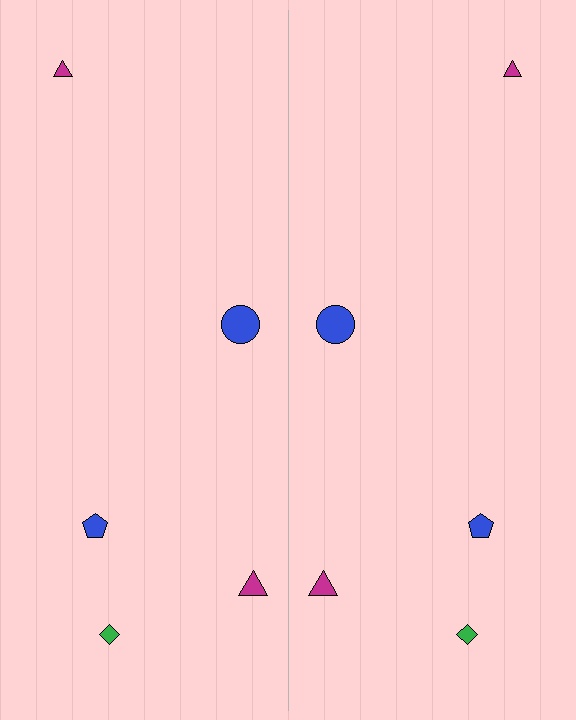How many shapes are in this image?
There are 10 shapes in this image.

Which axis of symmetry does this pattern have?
The pattern has a vertical axis of symmetry running through the center of the image.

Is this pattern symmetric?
Yes, this pattern has bilateral (reflection) symmetry.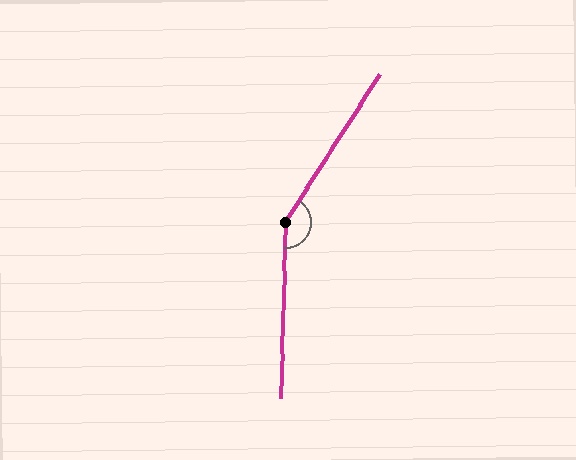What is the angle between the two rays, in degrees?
Approximately 149 degrees.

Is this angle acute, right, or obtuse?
It is obtuse.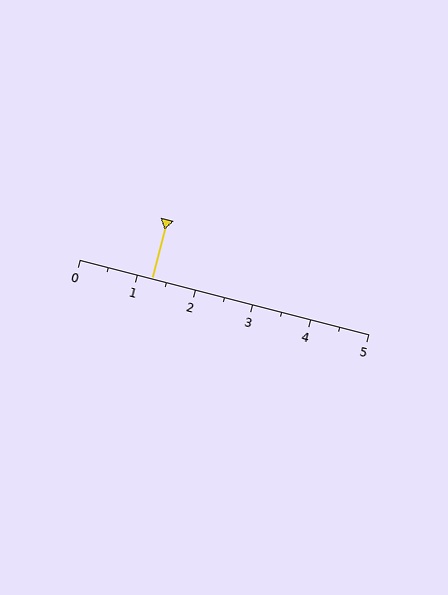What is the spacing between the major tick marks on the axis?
The major ticks are spaced 1 apart.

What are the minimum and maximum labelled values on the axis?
The axis runs from 0 to 5.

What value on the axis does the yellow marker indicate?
The marker indicates approximately 1.2.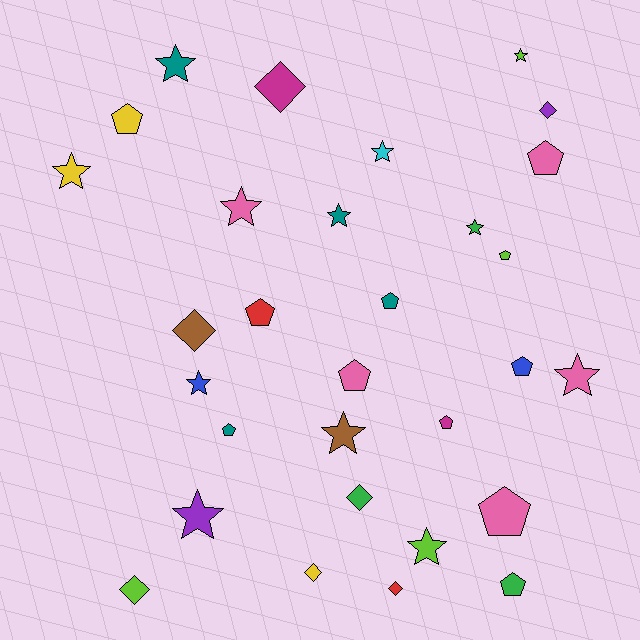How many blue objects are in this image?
There are 2 blue objects.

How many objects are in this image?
There are 30 objects.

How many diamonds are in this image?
There are 7 diamonds.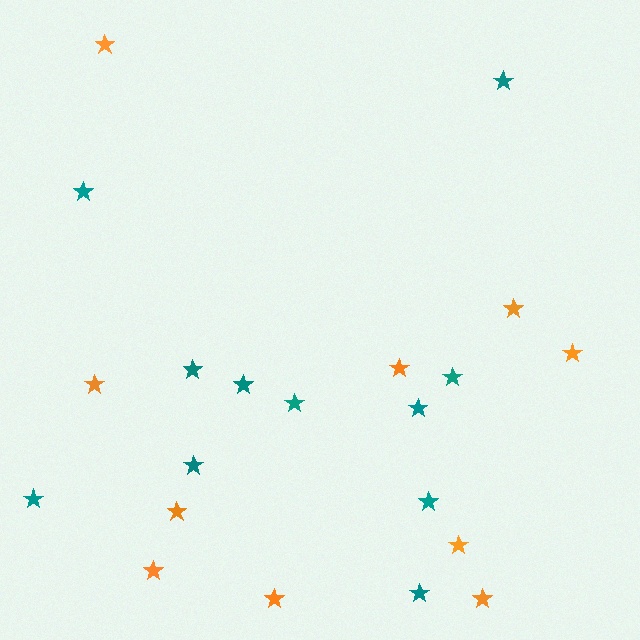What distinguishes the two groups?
There are 2 groups: one group of teal stars (11) and one group of orange stars (10).